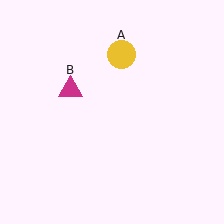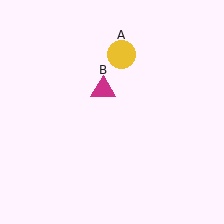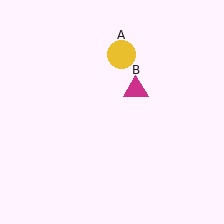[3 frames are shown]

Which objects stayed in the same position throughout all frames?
Yellow circle (object A) remained stationary.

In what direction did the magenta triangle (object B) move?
The magenta triangle (object B) moved right.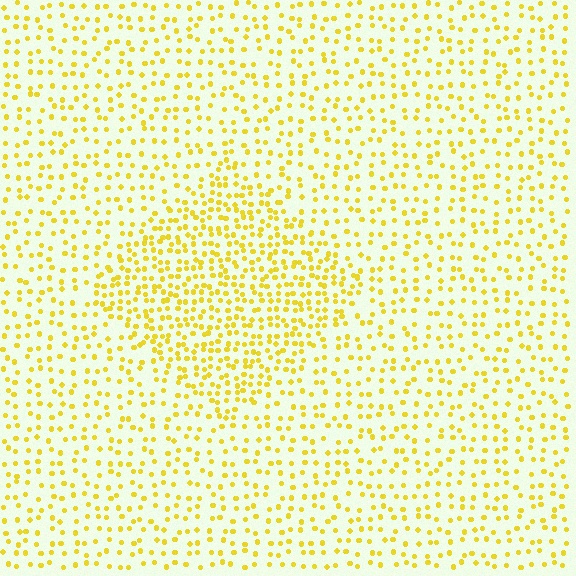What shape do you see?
I see a diamond.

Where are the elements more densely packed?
The elements are more densely packed inside the diamond boundary.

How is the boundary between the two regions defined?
The boundary is defined by a change in element density (approximately 1.9x ratio). All elements are the same color, size, and shape.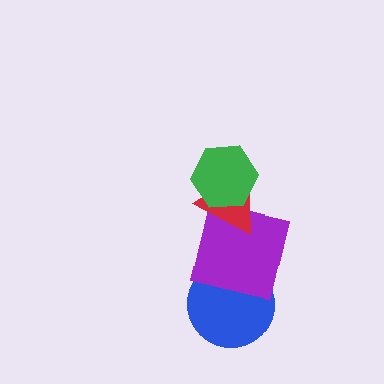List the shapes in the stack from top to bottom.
From top to bottom: the green hexagon, the red triangle, the purple square, the blue circle.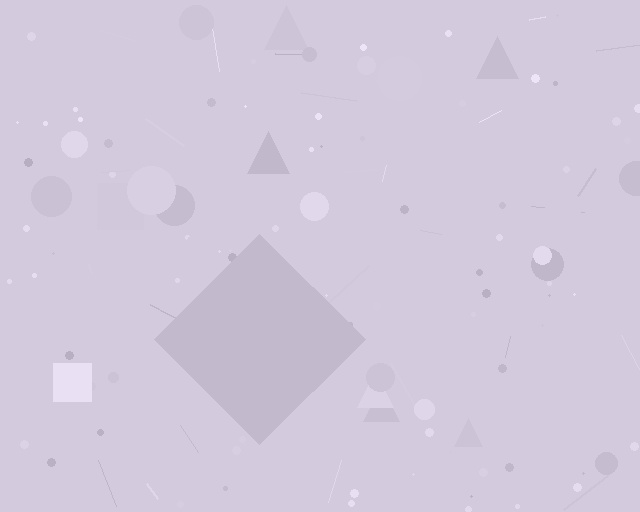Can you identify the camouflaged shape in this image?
The camouflaged shape is a diamond.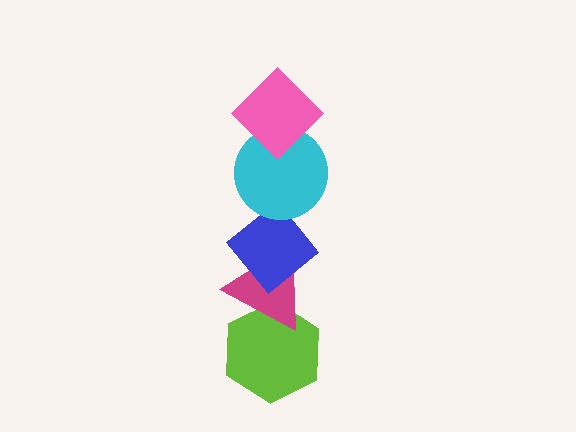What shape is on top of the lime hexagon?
The magenta triangle is on top of the lime hexagon.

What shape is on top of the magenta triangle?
The blue diamond is on top of the magenta triangle.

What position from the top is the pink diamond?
The pink diamond is 1st from the top.